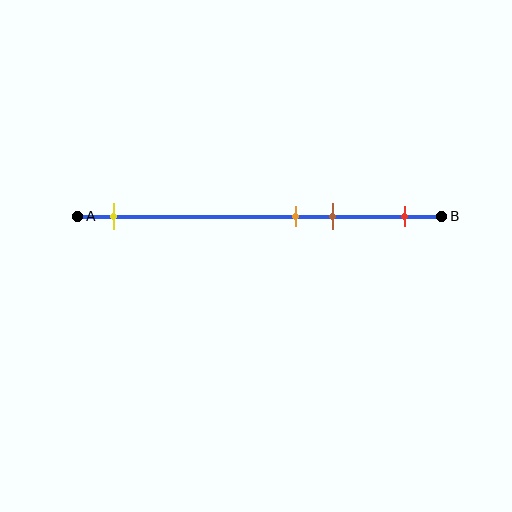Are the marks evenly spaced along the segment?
No, the marks are not evenly spaced.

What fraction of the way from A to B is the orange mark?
The orange mark is approximately 60% (0.6) of the way from A to B.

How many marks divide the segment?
There are 4 marks dividing the segment.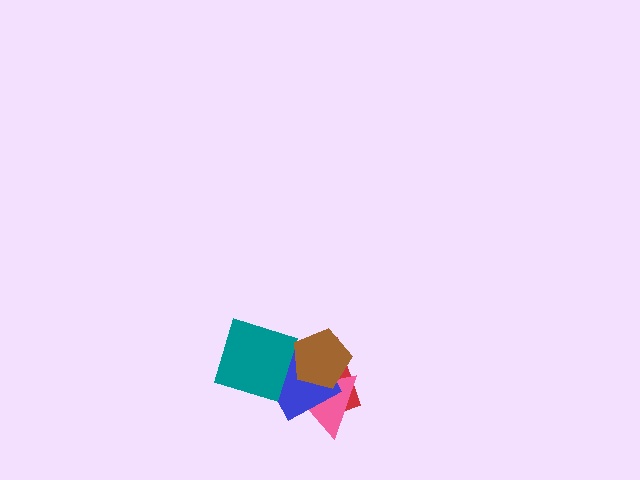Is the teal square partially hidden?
No, no other shape covers it.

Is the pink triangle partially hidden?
Yes, it is partially covered by another shape.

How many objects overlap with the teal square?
1 object overlaps with the teal square.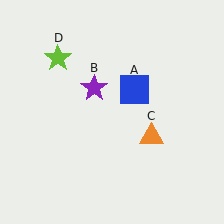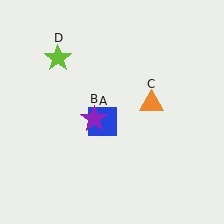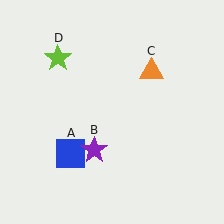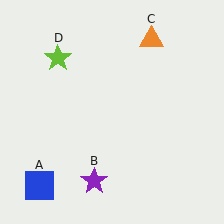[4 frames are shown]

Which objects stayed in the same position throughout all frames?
Lime star (object D) remained stationary.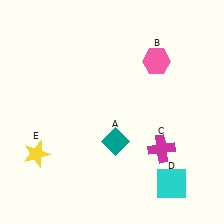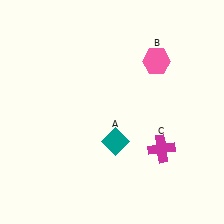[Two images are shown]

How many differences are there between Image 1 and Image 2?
There are 2 differences between the two images.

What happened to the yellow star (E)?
The yellow star (E) was removed in Image 2. It was in the bottom-left area of Image 1.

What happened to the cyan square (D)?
The cyan square (D) was removed in Image 2. It was in the bottom-right area of Image 1.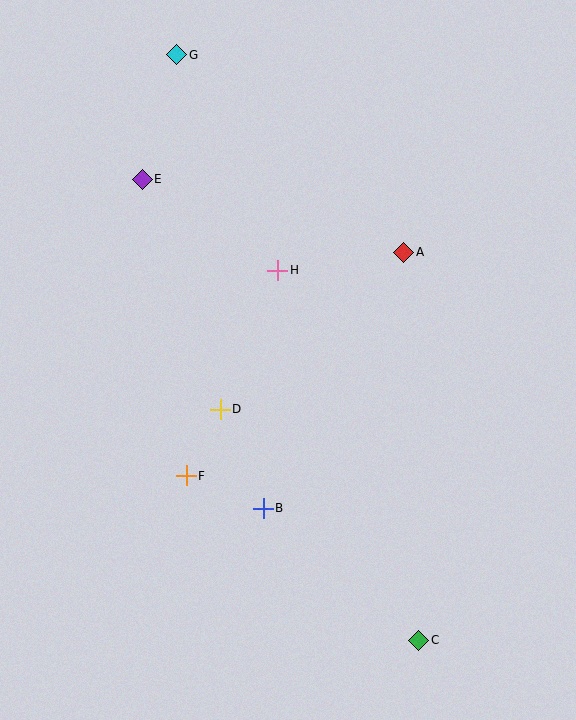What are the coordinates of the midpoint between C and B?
The midpoint between C and B is at (341, 574).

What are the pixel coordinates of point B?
Point B is at (263, 508).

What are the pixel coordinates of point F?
Point F is at (186, 476).